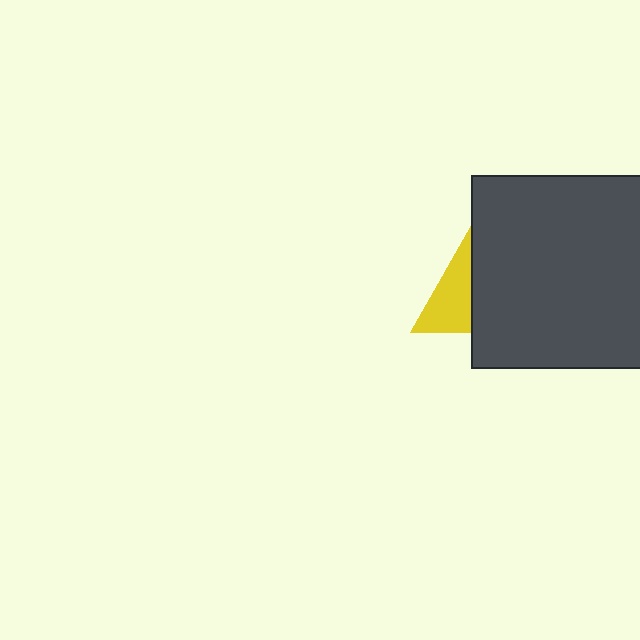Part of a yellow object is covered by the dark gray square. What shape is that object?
It is a triangle.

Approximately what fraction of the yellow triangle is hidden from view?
Roughly 56% of the yellow triangle is hidden behind the dark gray square.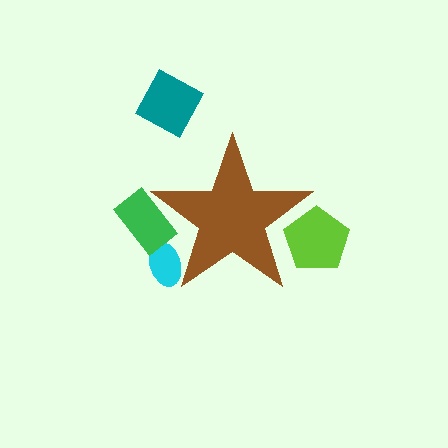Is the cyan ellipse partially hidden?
Yes, the cyan ellipse is partially hidden behind the brown star.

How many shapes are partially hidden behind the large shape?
3 shapes are partially hidden.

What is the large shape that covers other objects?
A brown star.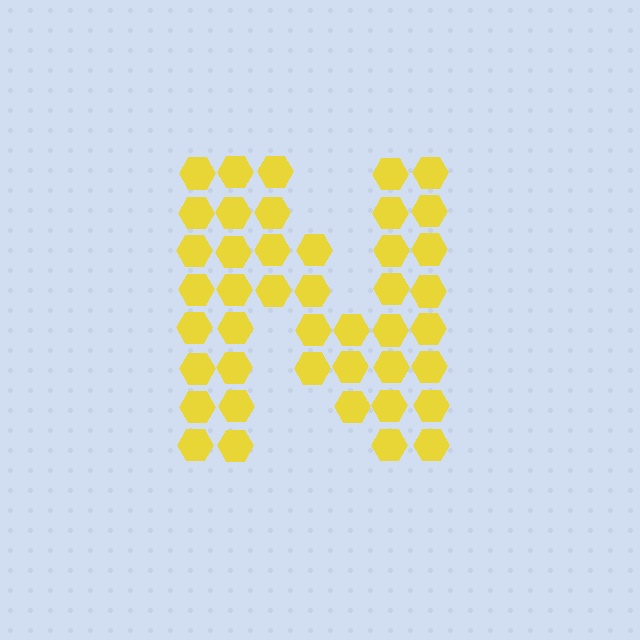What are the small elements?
The small elements are hexagons.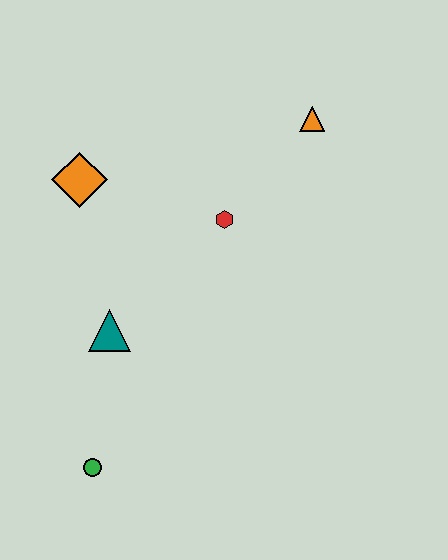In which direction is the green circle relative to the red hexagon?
The green circle is below the red hexagon.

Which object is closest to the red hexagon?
The orange triangle is closest to the red hexagon.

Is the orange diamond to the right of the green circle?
No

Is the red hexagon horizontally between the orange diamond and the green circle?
No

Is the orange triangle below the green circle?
No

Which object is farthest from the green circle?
The orange triangle is farthest from the green circle.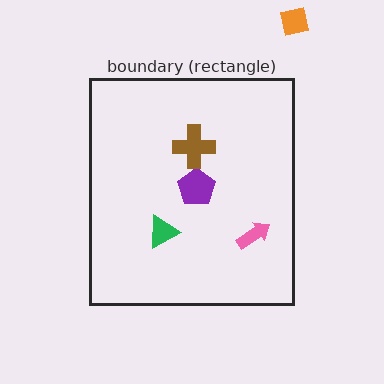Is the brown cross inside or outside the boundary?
Inside.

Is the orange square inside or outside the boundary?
Outside.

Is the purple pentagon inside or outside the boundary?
Inside.